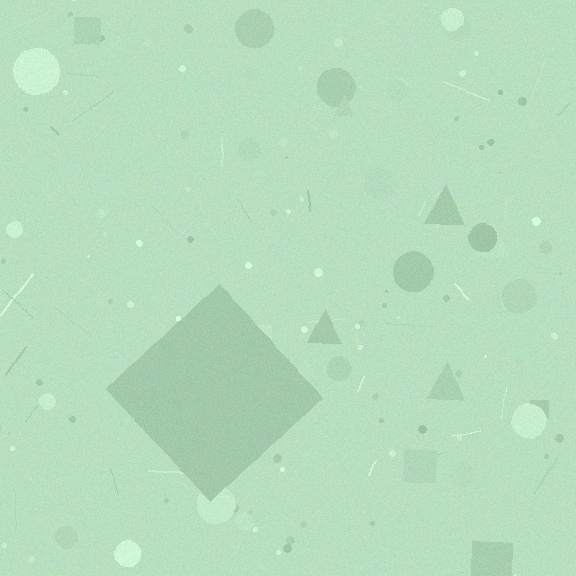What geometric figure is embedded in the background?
A diamond is embedded in the background.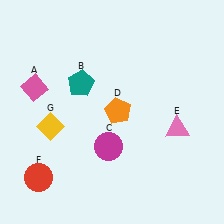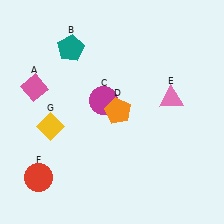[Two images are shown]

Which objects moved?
The objects that moved are: the teal pentagon (B), the magenta circle (C), the pink triangle (E).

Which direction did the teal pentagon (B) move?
The teal pentagon (B) moved up.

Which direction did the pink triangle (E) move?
The pink triangle (E) moved up.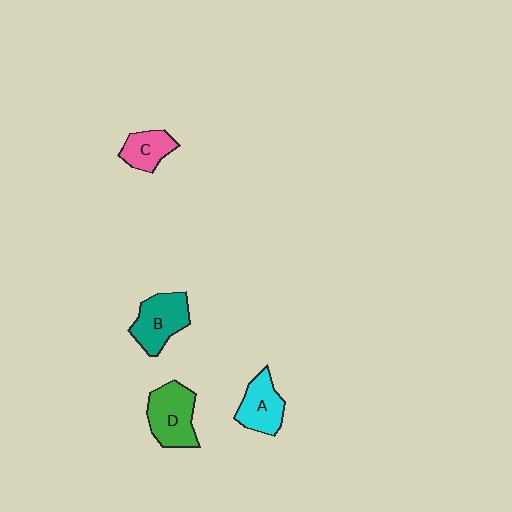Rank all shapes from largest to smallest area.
From largest to smallest: D (green), B (teal), A (cyan), C (pink).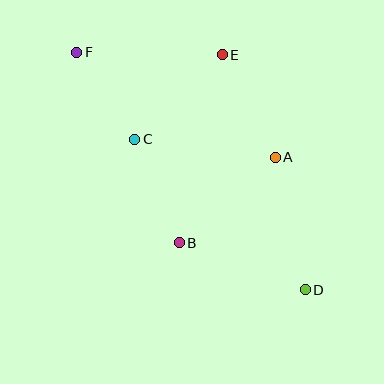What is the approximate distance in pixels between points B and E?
The distance between B and E is approximately 193 pixels.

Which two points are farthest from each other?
Points D and F are farthest from each other.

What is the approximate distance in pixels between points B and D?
The distance between B and D is approximately 134 pixels.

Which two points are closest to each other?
Points C and F are closest to each other.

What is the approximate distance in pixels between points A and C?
The distance between A and C is approximately 142 pixels.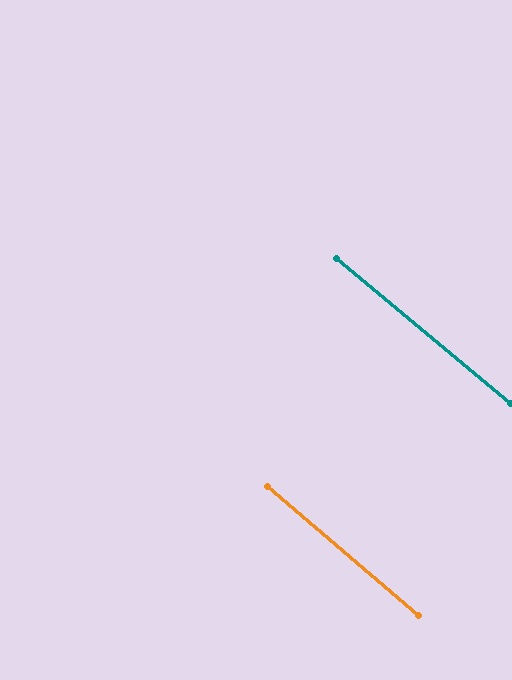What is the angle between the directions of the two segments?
Approximately 1 degree.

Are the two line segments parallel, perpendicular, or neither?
Parallel — their directions differ by only 0.9°.